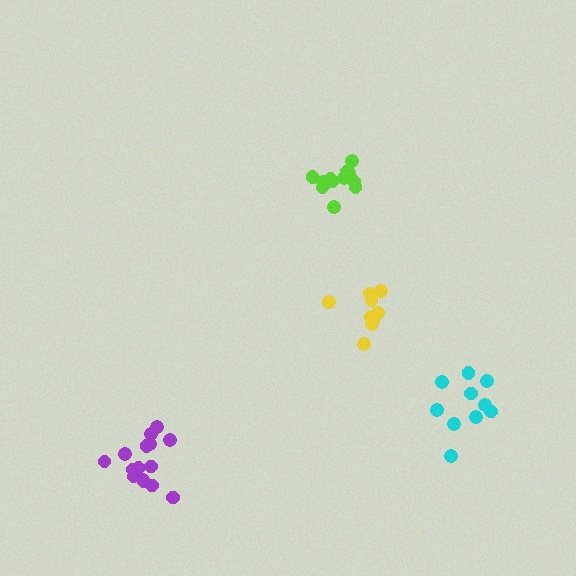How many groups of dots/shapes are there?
There are 4 groups.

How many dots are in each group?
Group 1: 10 dots, Group 2: 15 dots, Group 3: 10 dots, Group 4: 12 dots (47 total).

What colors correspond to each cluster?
The clusters are colored: yellow, purple, cyan, lime.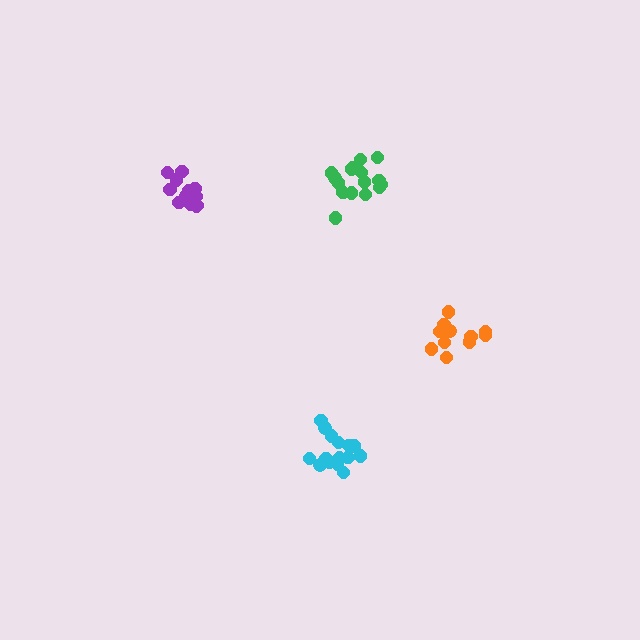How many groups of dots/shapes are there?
There are 4 groups.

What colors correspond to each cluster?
The clusters are colored: green, purple, cyan, orange.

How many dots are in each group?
Group 1: 16 dots, Group 2: 13 dots, Group 3: 15 dots, Group 4: 12 dots (56 total).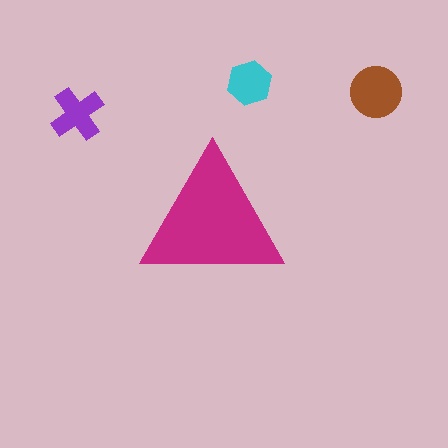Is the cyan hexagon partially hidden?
No, the cyan hexagon is fully visible.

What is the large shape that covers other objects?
A magenta triangle.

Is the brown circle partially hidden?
No, the brown circle is fully visible.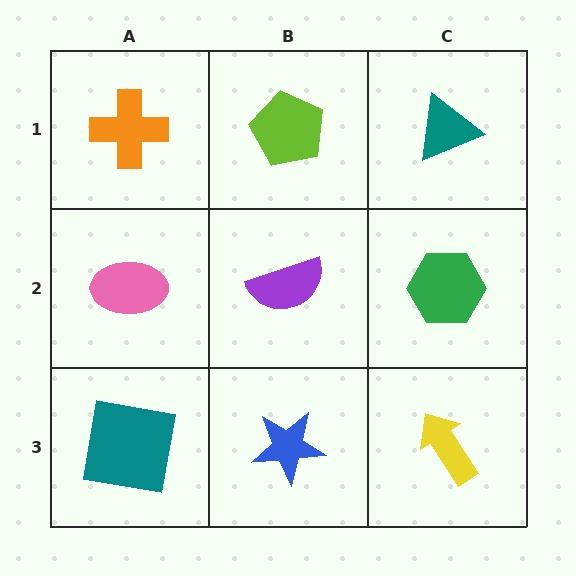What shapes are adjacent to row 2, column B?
A lime pentagon (row 1, column B), a blue star (row 3, column B), a pink ellipse (row 2, column A), a green hexagon (row 2, column C).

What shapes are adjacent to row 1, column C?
A green hexagon (row 2, column C), a lime pentagon (row 1, column B).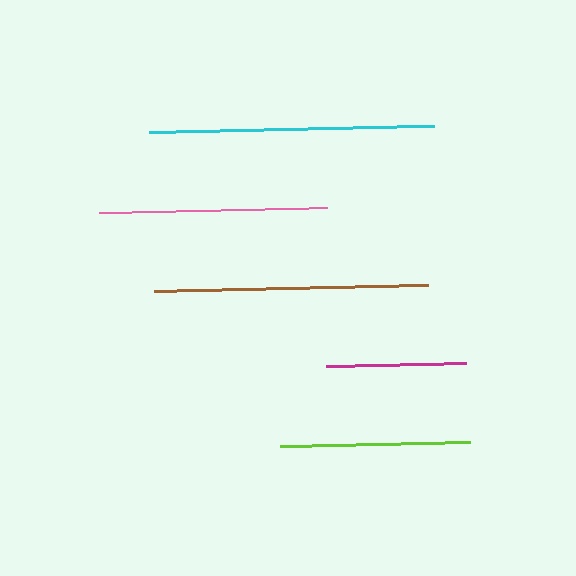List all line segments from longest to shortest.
From longest to shortest: cyan, brown, pink, lime, magenta.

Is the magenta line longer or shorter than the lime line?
The lime line is longer than the magenta line.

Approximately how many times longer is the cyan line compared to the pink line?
The cyan line is approximately 1.2 times the length of the pink line.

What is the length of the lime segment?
The lime segment is approximately 190 pixels long.